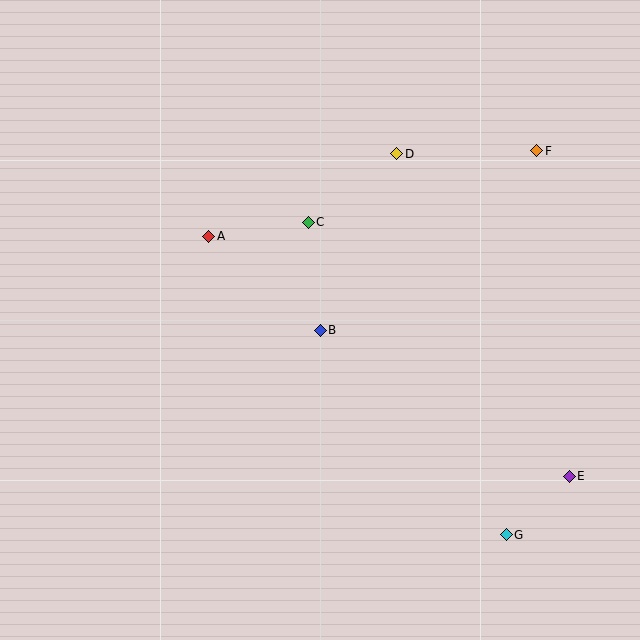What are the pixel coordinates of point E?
Point E is at (569, 476).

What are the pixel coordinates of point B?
Point B is at (320, 330).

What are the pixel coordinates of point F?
Point F is at (537, 151).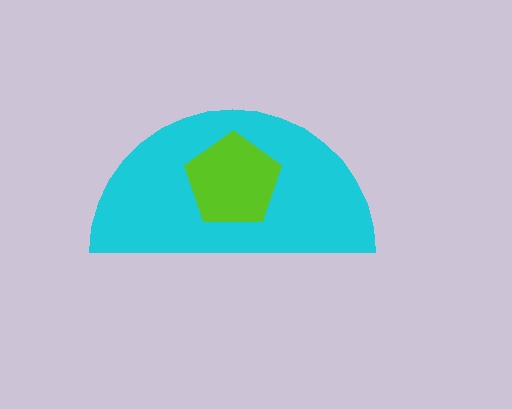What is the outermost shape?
The cyan semicircle.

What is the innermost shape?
The lime pentagon.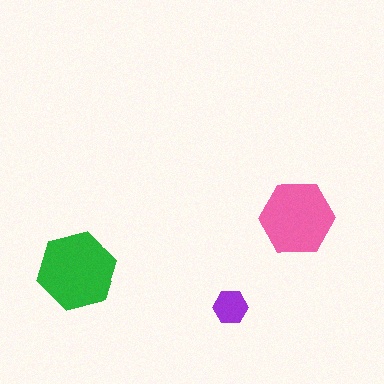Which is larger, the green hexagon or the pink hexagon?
The green one.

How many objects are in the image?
There are 3 objects in the image.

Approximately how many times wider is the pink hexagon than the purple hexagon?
About 2 times wider.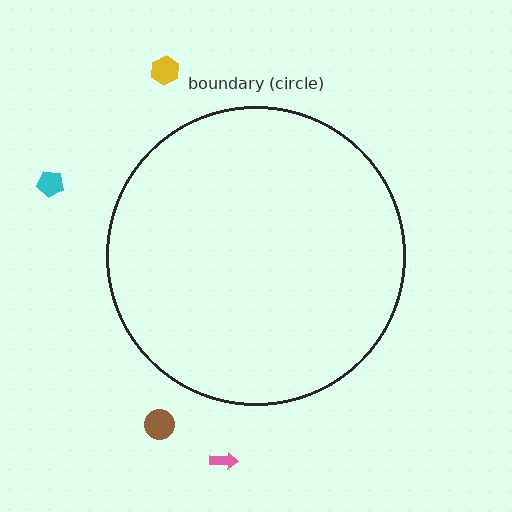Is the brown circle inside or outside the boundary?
Outside.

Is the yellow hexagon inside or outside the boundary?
Outside.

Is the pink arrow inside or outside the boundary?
Outside.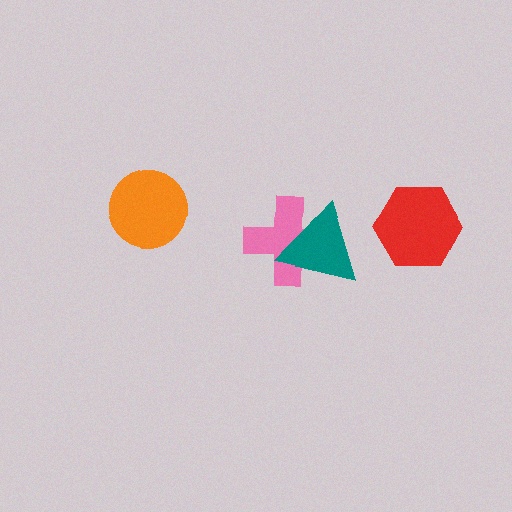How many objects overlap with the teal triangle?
1 object overlaps with the teal triangle.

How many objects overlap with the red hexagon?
0 objects overlap with the red hexagon.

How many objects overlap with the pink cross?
1 object overlaps with the pink cross.